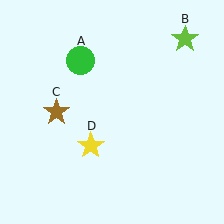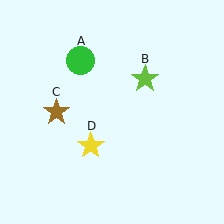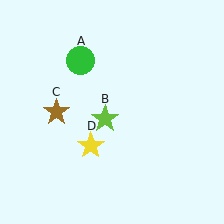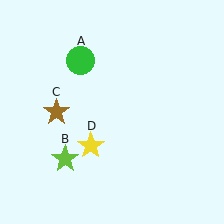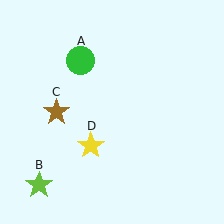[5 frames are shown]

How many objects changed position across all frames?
1 object changed position: lime star (object B).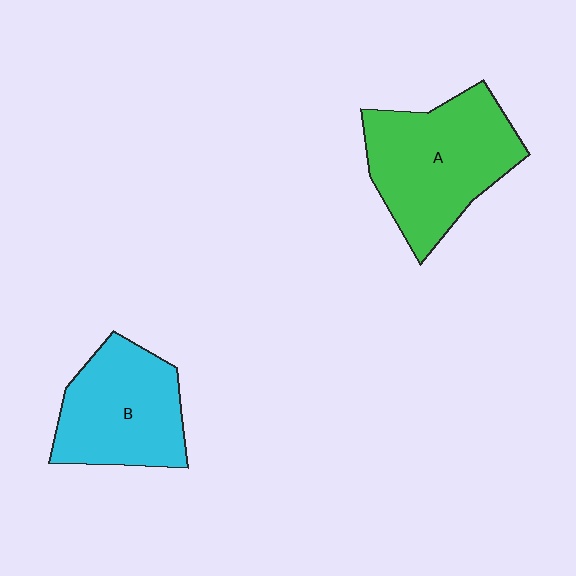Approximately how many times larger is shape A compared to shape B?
Approximately 1.2 times.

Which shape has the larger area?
Shape A (green).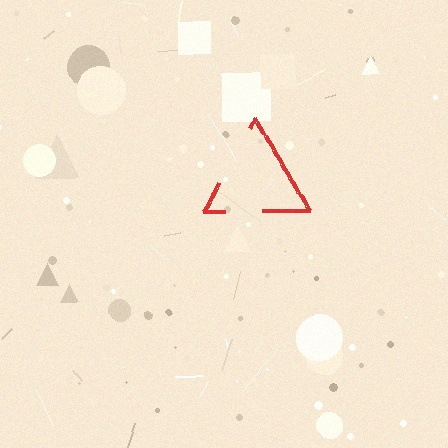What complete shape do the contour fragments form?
The contour fragments form a triangle.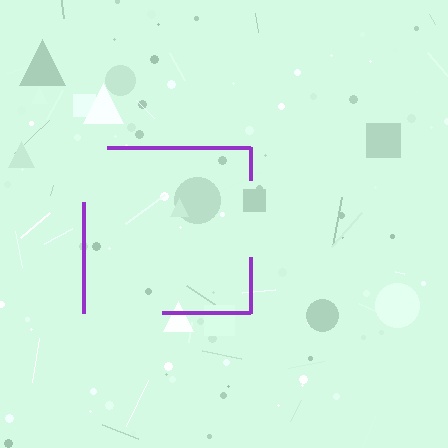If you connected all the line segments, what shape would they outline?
They would outline a square.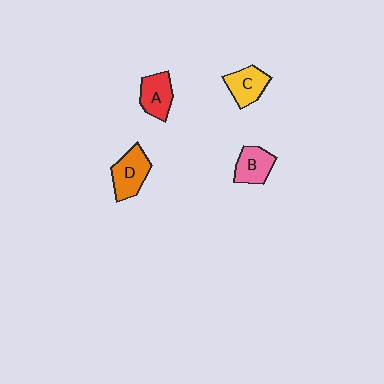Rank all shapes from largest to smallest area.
From largest to smallest: D (orange), C (yellow), A (red), B (pink).